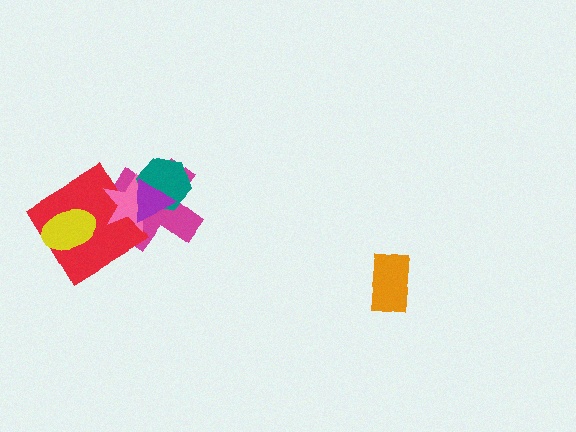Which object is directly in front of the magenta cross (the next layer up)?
The red diamond is directly in front of the magenta cross.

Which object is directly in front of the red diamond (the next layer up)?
The pink star is directly in front of the red diamond.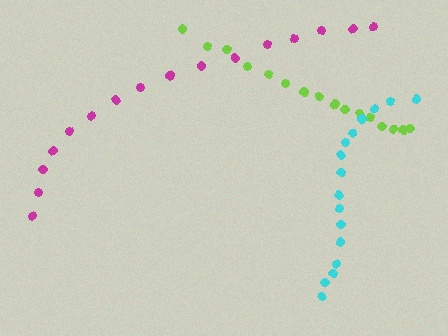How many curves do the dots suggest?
There are 3 distinct paths.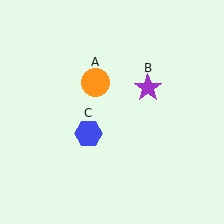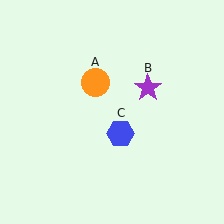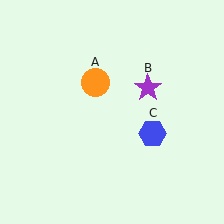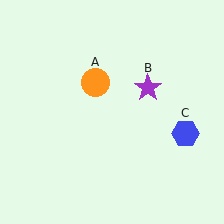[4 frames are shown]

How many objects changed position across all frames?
1 object changed position: blue hexagon (object C).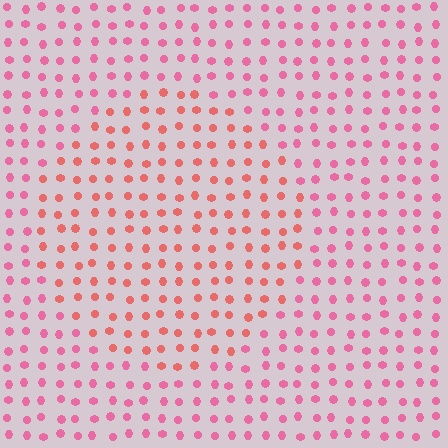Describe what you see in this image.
The image is filled with small pink elements in a uniform arrangement. A circle-shaped region is visible where the elements are tinted to a slightly different hue, forming a subtle color boundary.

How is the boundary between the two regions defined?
The boundary is defined purely by a slight shift in hue (about 26 degrees). Spacing, size, and orientation are identical on both sides.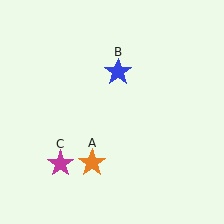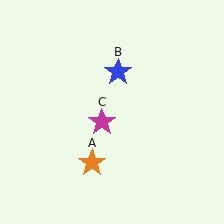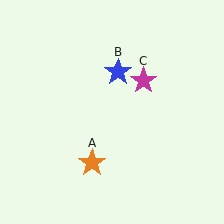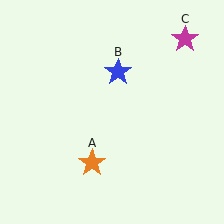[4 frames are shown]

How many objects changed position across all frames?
1 object changed position: magenta star (object C).